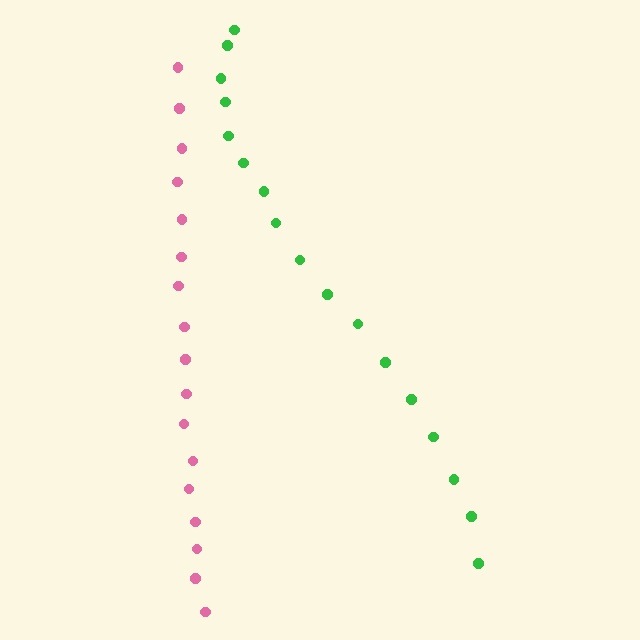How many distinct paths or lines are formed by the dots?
There are 2 distinct paths.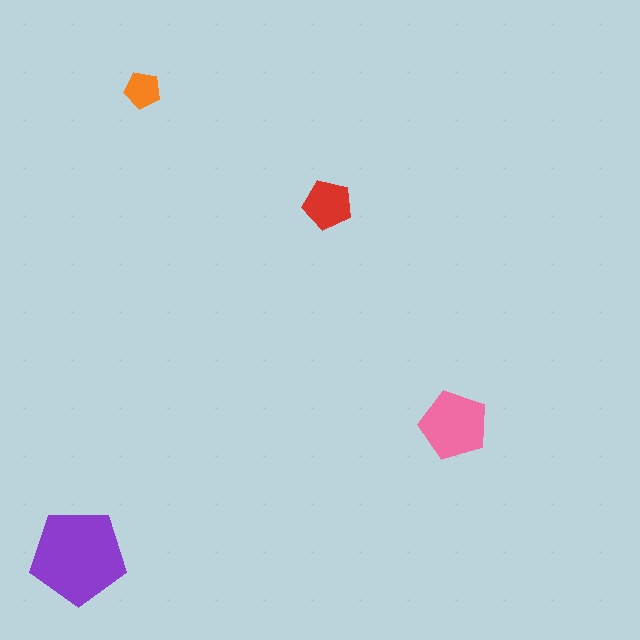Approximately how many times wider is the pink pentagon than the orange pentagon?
About 2 times wider.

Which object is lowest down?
The purple pentagon is bottommost.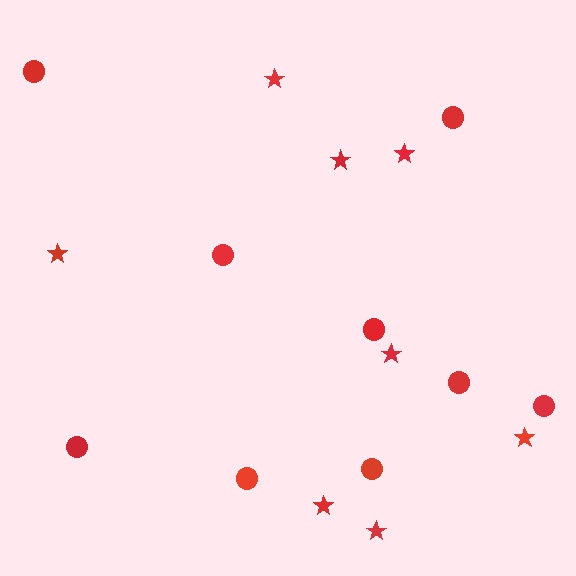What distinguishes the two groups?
There are 2 groups: one group of stars (8) and one group of circles (9).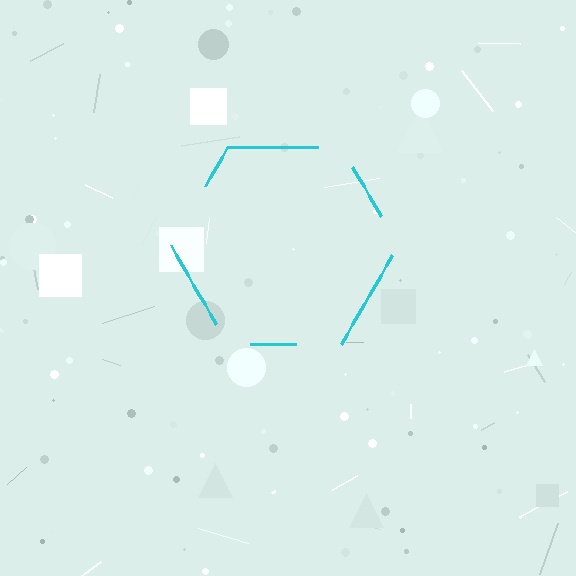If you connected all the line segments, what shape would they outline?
They would outline a hexagon.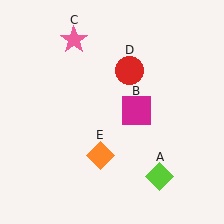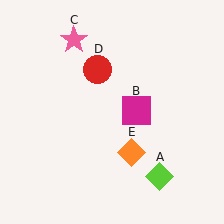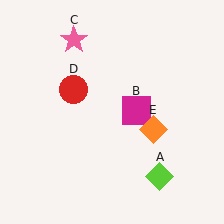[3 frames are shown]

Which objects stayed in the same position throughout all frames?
Lime diamond (object A) and magenta square (object B) and pink star (object C) remained stationary.